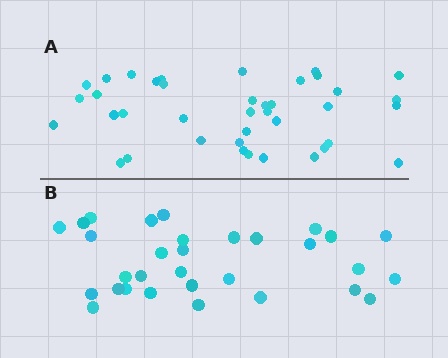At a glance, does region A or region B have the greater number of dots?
Region A (the top region) has more dots.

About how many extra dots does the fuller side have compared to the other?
Region A has roughly 8 or so more dots than region B.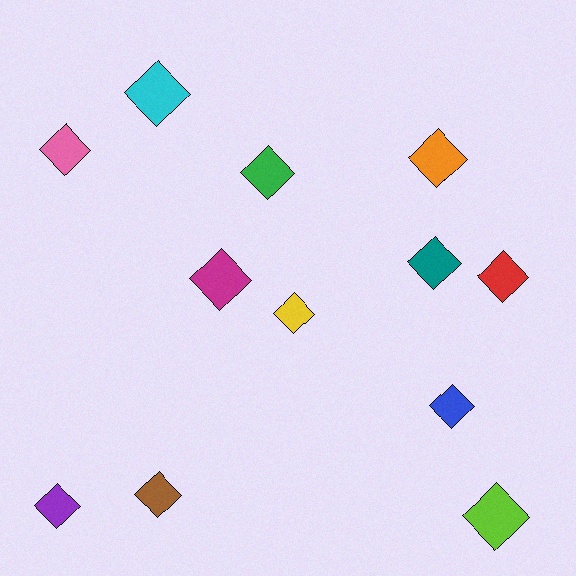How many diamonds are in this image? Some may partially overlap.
There are 12 diamonds.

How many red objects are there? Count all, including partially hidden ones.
There is 1 red object.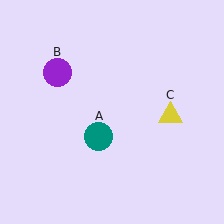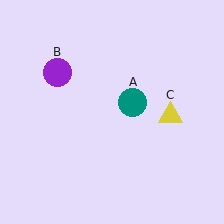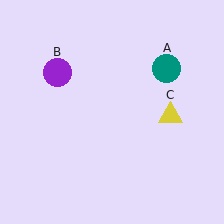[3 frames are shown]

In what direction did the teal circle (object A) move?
The teal circle (object A) moved up and to the right.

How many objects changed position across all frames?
1 object changed position: teal circle (object A).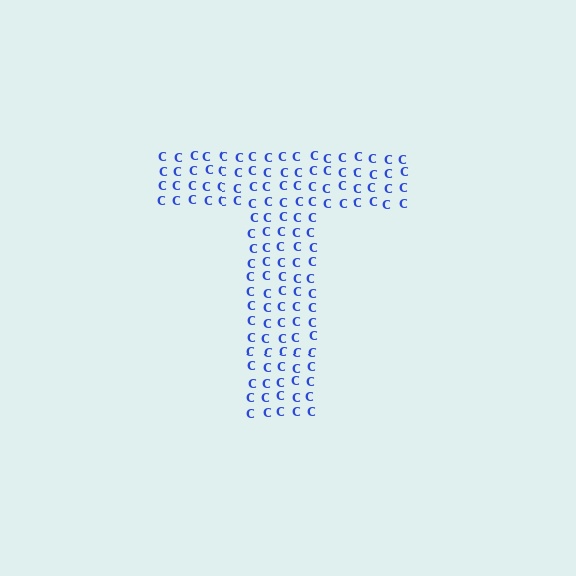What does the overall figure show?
The overall figure shows the letter T.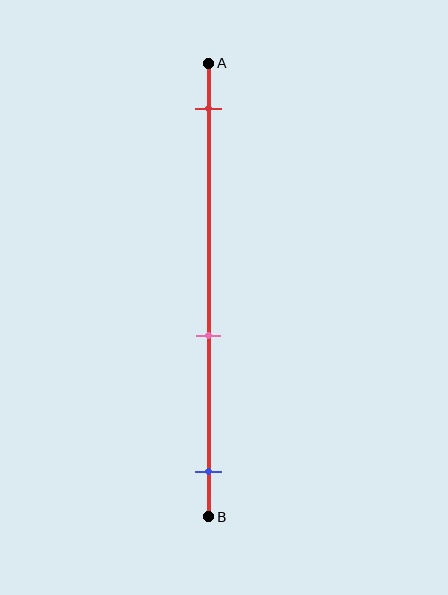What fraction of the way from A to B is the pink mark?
The pink mark is approximately 60% (0.6) of the way from A to B.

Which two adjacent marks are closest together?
The pink and blue marks are the closest adjacent pair.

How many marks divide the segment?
There are 3 marks dividing the segment.